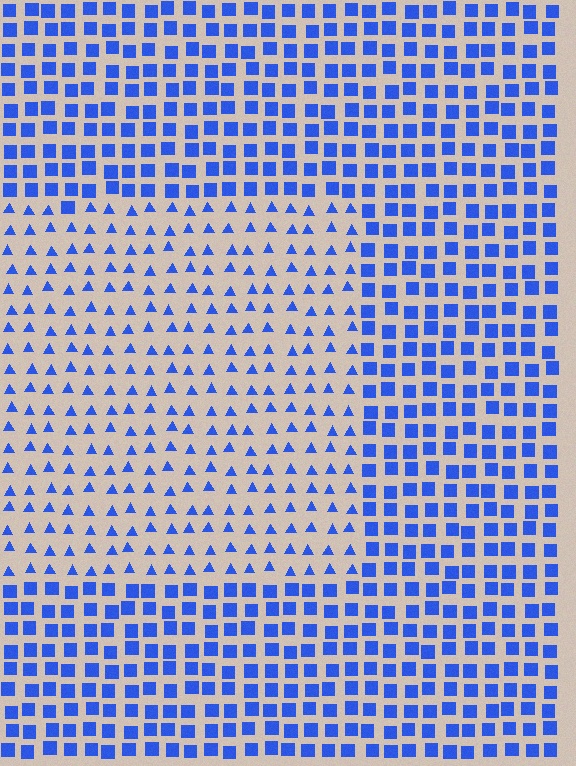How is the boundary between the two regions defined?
The boundary is defined by a change in element shape: triangles inside vs. squares outside. All elements share the same color and spacing.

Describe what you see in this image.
The image is filled with small blue elements arranged in a uniform grid. A rectangle-shaped region contains triangles, while the surrounding area contains squares. The boundary is defined purely by the change in element shape.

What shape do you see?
I see a rectangle.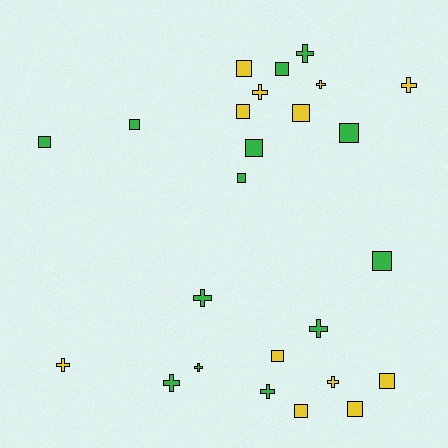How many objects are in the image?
There are 25 objects.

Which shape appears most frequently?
Square, with 14 objects.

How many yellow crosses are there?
There are 5 yellow crosses.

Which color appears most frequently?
Green, with 13 objects.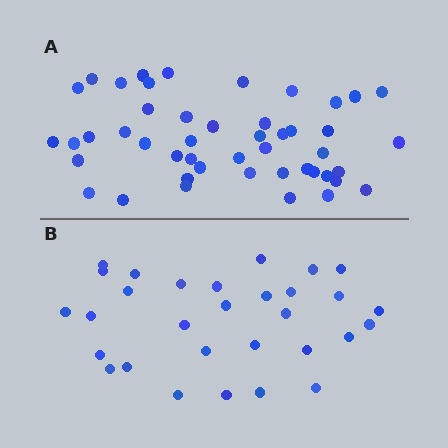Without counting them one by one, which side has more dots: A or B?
Region A (the top region) has more dots.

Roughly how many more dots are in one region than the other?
Region A has approximately 15 more dots than region B.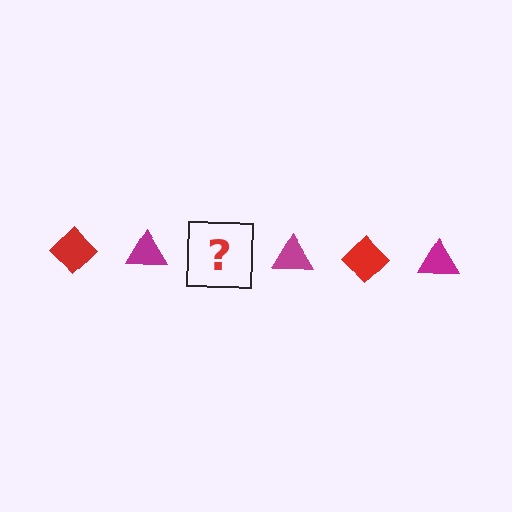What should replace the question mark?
The question mark should be replaced with a red diamond.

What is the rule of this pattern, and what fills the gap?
The rule is that the pattern alternates between red diamond and magenta triangle. The gap should be filled with a red diamond.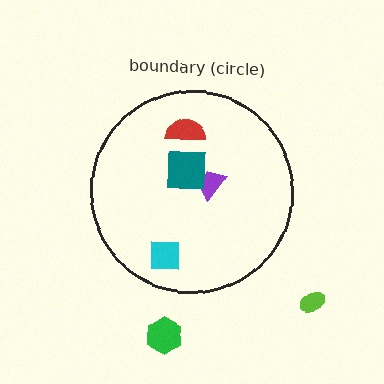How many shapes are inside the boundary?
4 inside, 2 outside.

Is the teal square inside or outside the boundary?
Inside.